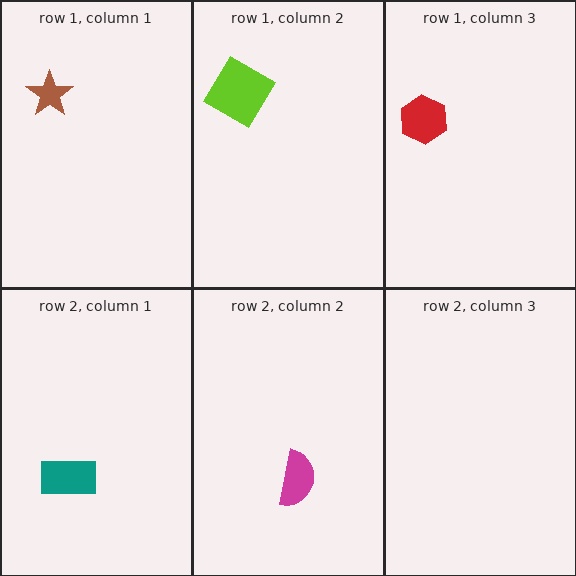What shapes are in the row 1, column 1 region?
The brown star.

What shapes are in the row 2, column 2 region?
The magenta semicircle.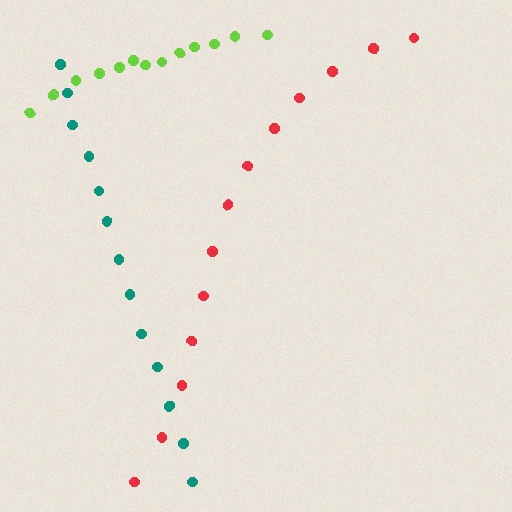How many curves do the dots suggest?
There are 3 distinct paths.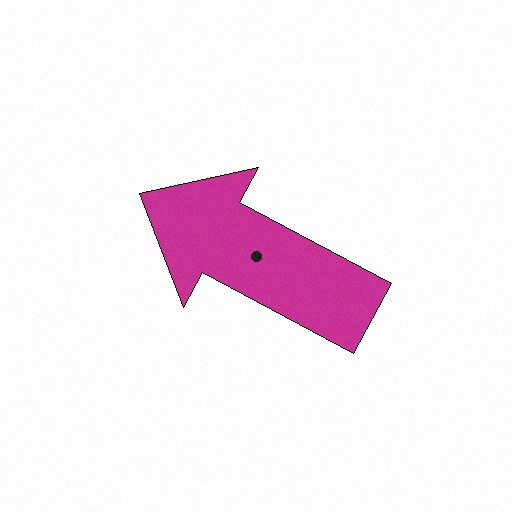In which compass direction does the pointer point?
Northwest.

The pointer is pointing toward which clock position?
Roughly 10 o'clock.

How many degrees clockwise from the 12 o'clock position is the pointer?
Approximately 298 degrees.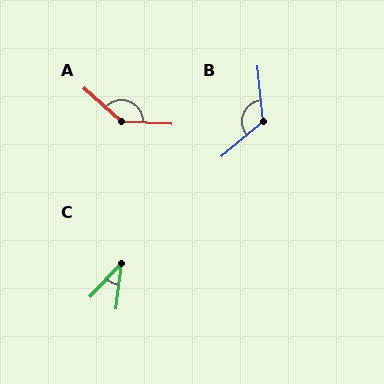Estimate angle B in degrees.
Approximately 123 degrees.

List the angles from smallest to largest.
C (36°), B (123°), A (141°).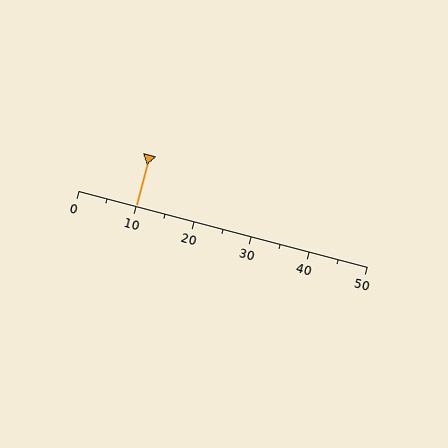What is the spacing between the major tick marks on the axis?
The major ticks are spaced 10 apart.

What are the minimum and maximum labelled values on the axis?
The axis runs from 0 to 50.